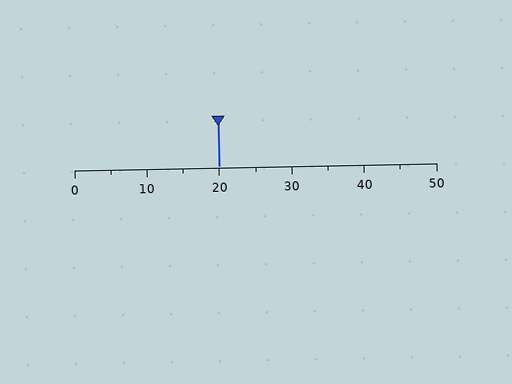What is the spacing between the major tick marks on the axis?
The major ticks are spaced 10 apart.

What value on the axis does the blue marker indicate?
The marker indicates approximately 20.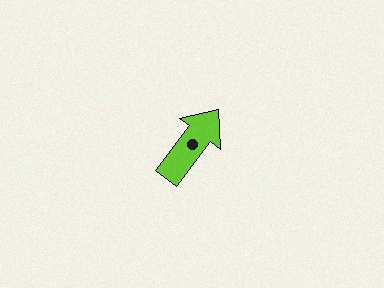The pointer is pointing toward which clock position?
Roughly 1 o'clock.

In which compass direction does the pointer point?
Northeast.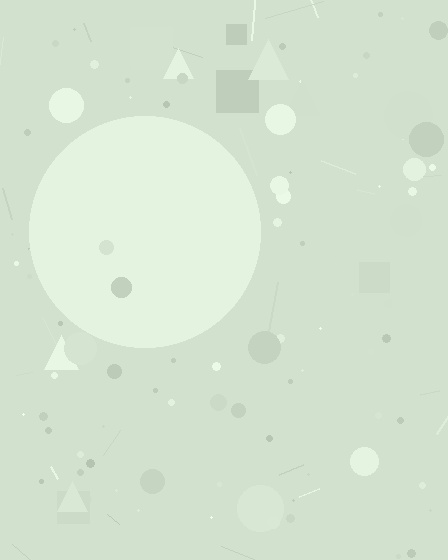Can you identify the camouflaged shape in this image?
The camouflaged shape is a circle.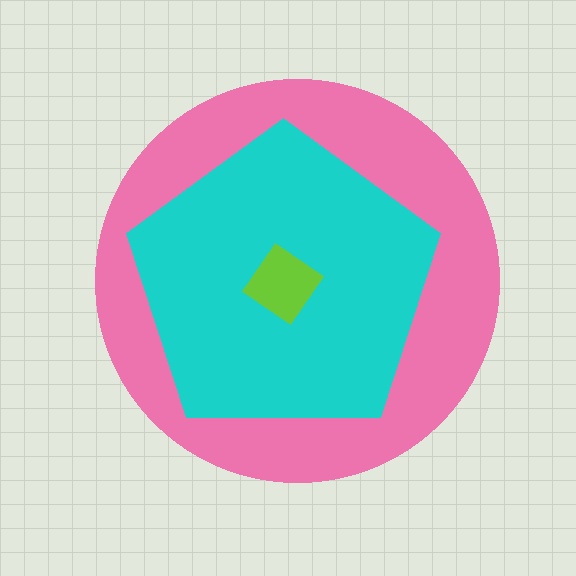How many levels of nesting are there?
3.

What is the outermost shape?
The pink circle.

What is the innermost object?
The lime diamond.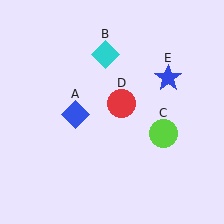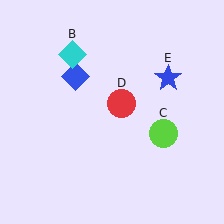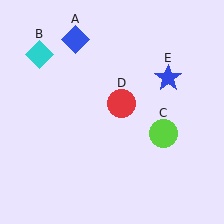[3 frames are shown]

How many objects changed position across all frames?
2 objects changed position: blue diamond (object A), cyan diamond (object B).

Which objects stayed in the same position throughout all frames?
Lime circle (object C) and red circle (object D) and blue star (object E) remained stationary.